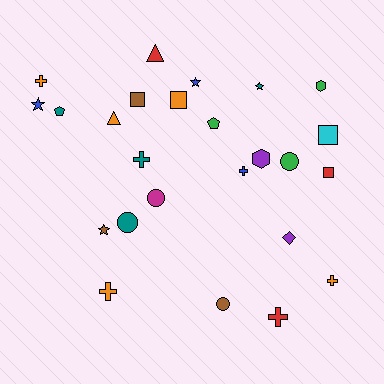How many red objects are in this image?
There are 3 red objects.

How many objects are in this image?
There are 25 objects.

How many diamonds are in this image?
There is 1 diamond.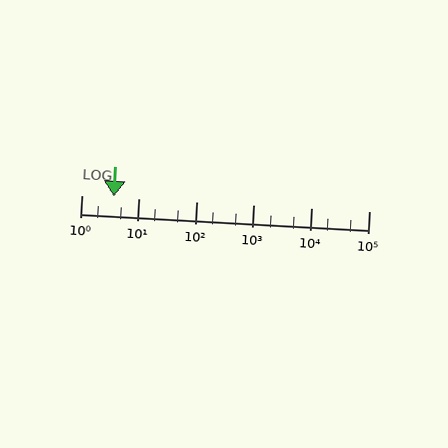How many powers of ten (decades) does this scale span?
The scale spans 5 decades, from 1 to 100000.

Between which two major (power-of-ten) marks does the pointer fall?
The pointer is between 1 and 10.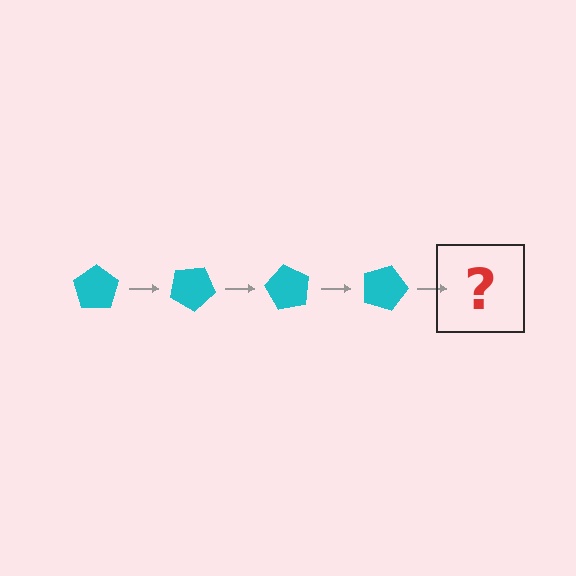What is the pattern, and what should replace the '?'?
The pattern is that the pentagon rotates 30 degrees each step. The '?' should be a cyan pentagon rotated 120 degrees.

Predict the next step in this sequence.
The next step is a cyan pentagon rotated 120 degrees.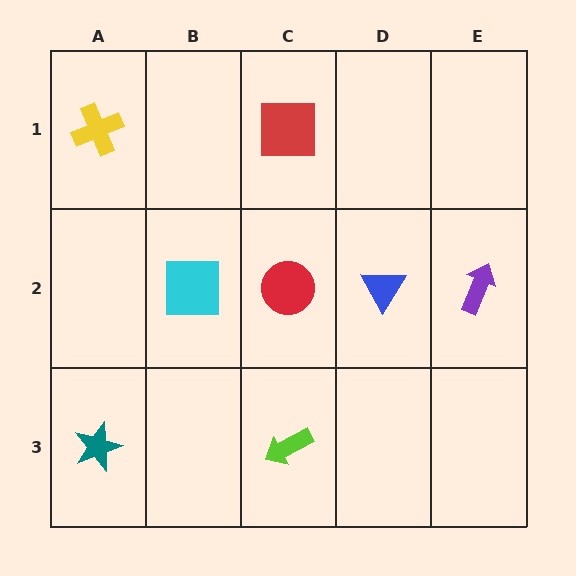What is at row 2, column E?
A purple arrow.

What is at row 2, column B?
A cyan square.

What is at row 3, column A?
A teal star.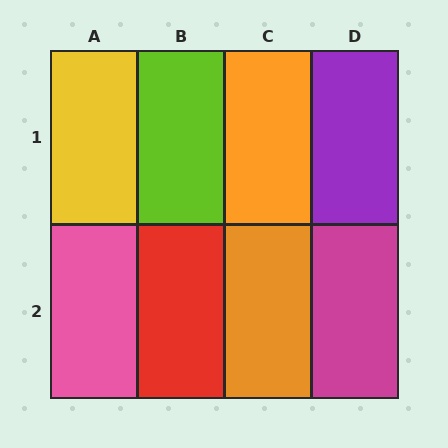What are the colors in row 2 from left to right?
Pink, red, orange, magenta.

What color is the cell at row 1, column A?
Yellow.